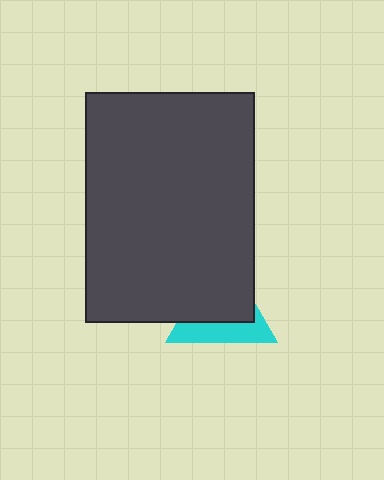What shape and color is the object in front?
The object in front is a dark gray rectangle.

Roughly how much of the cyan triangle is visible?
A small part of it is visible (roughly 38%).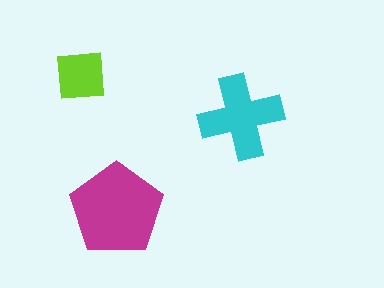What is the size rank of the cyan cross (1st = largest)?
2nd.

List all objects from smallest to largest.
The lime square, the cyan cross, the magenta pentagon.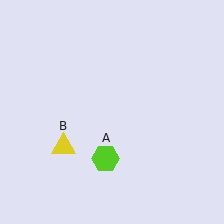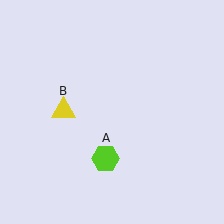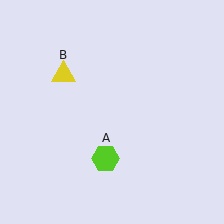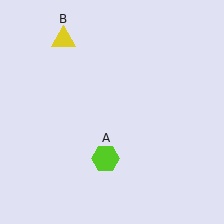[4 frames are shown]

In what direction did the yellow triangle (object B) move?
The yellow triangle (object B) moved up.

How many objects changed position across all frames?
1 object changed position: yellow triangle (object B).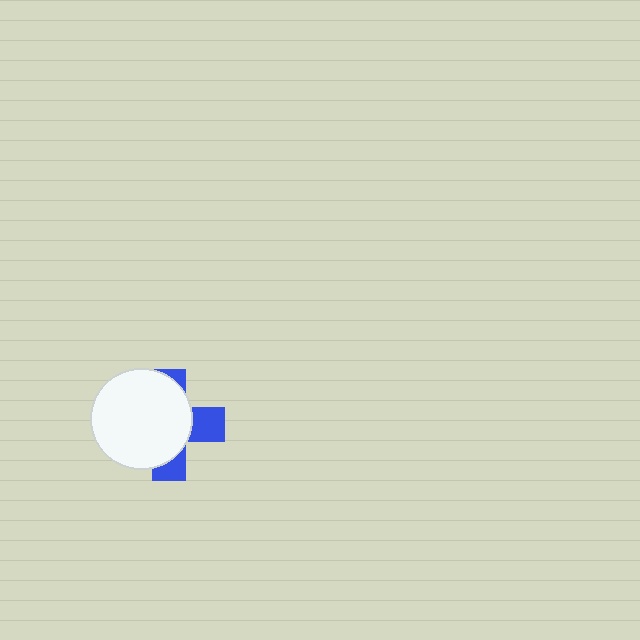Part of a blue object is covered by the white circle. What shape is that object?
It is a cross.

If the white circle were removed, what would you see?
You would see the complete blue cross.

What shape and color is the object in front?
The object in front is a white circle.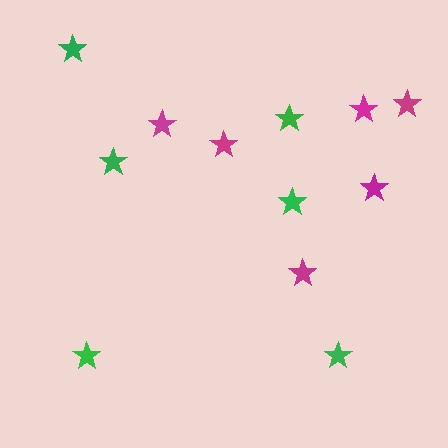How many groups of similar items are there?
There are 2 groups: one group of green stars (6) and one group of magenta stars (6).